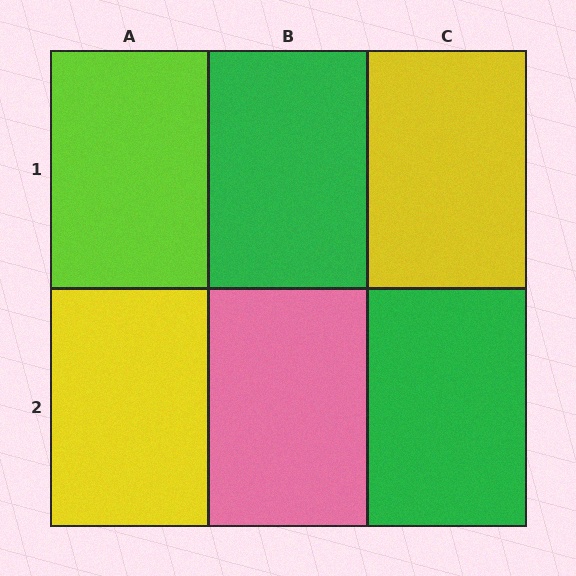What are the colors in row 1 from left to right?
Lime, green, yellow.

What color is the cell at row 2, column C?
Green.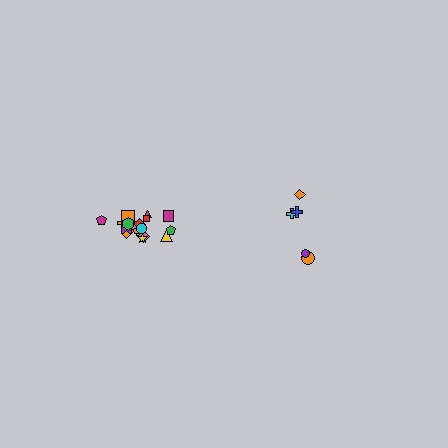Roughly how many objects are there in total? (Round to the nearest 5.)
Roughly 25 objects in total.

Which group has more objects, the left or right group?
The left group.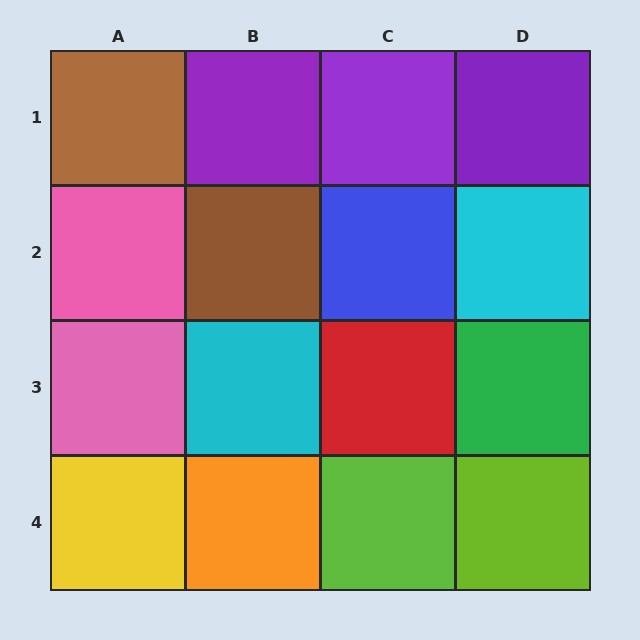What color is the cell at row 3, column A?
Pink.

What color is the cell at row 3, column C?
Red.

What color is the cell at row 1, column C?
Purple.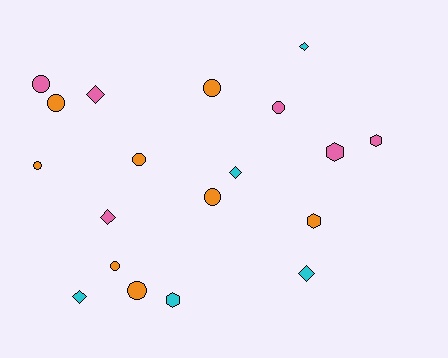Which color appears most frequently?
Orange, with 8 objects.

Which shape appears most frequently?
Circle, with 9 objects.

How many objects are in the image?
There are 19 objects.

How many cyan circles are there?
There are no cyan circles.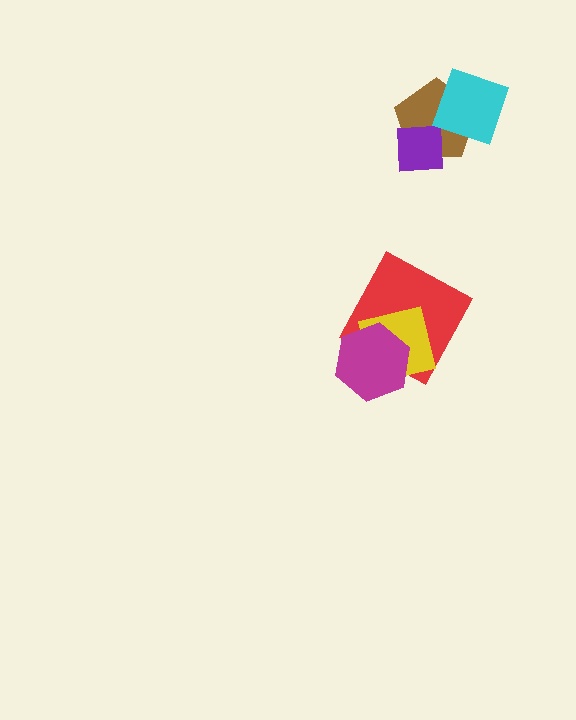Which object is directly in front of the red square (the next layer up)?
The yellow square is directly in front of the red square.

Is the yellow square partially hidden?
Yes, it is partially covered by another shape.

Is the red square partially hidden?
Yes, it is partially covered by another shape.